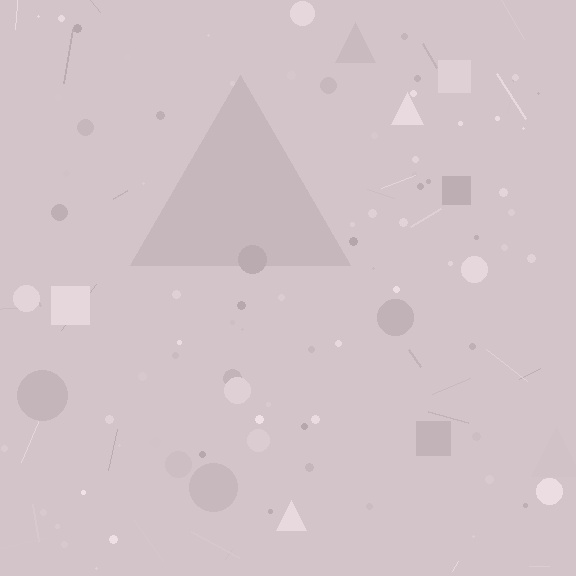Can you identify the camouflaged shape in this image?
The camouflaged shape is a triangle.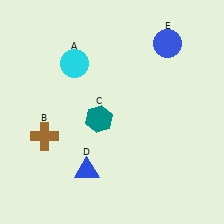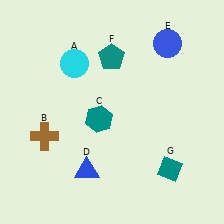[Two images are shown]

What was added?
A teal pentagon (F), a teal diamond (G) were added in Image 2.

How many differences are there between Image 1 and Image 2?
There are 2 differences between the two images.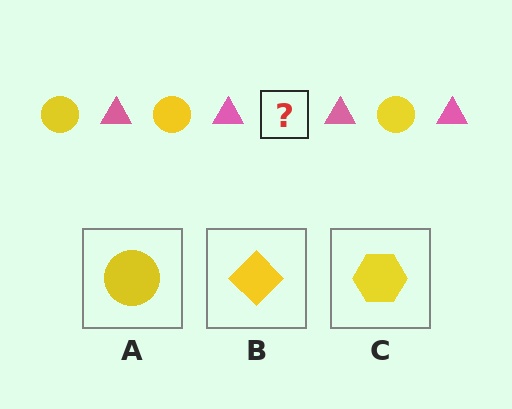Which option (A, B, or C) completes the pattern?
A.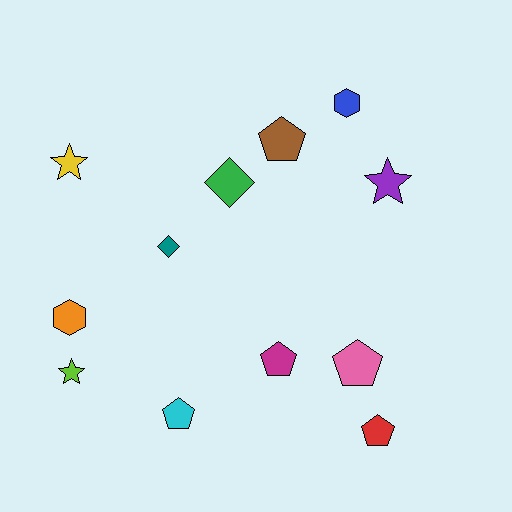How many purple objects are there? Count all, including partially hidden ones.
There is 1 purple object.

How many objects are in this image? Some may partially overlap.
There are 12 objects.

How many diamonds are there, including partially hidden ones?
There are 2 diamonds.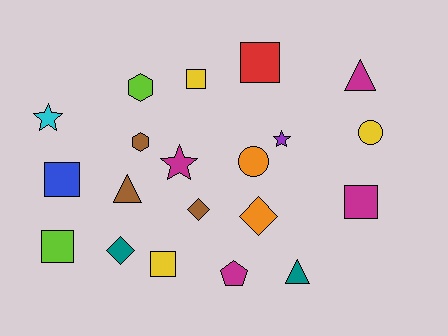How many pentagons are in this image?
There is 1 pentagon.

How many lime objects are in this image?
There are 2 lime objects.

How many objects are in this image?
There are 20 objects.